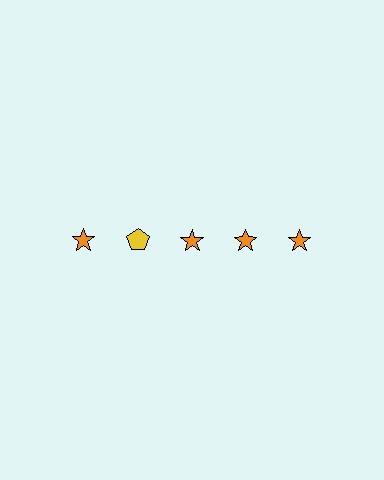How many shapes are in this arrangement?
There are 5 shapes arranged in a grid pattern.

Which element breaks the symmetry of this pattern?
The yellow pentagon in the top row, second from left column breaks the symmetry. All other shapes are orange stars.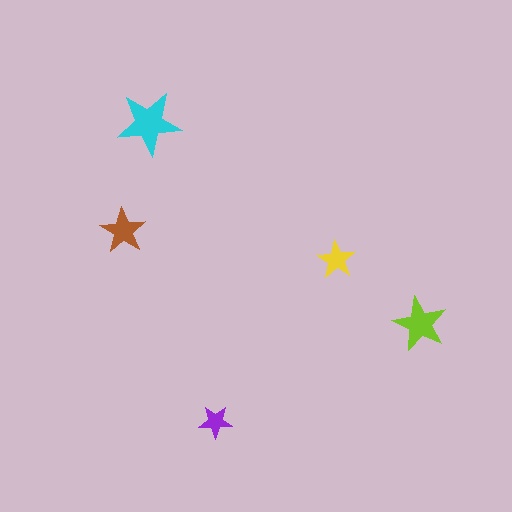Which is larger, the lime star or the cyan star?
The cyan one.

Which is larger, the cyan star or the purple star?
The cyan one.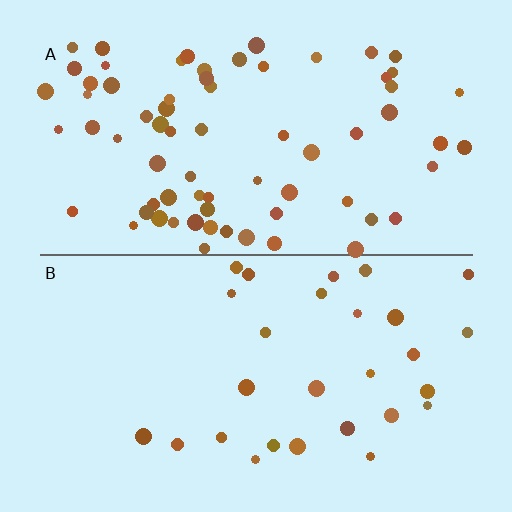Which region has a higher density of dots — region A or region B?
A (the top).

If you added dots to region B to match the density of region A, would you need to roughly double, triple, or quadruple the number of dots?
Approximately triple.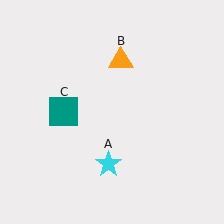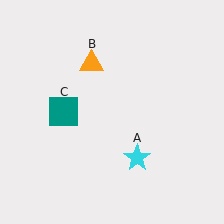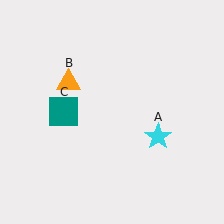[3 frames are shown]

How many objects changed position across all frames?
2 objects changed position: cyan star (object A), orange triangle (object B).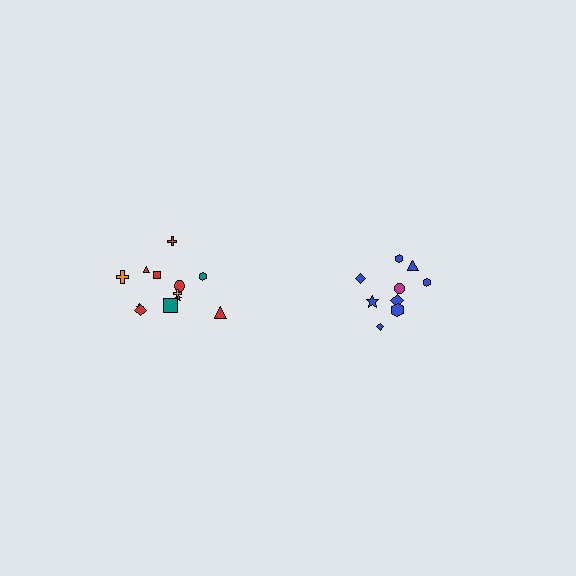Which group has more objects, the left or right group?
The left group.